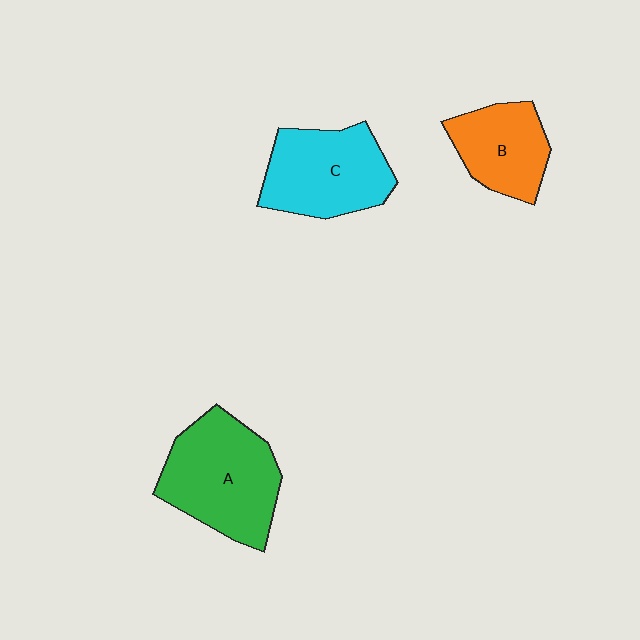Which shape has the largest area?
Shape A (green).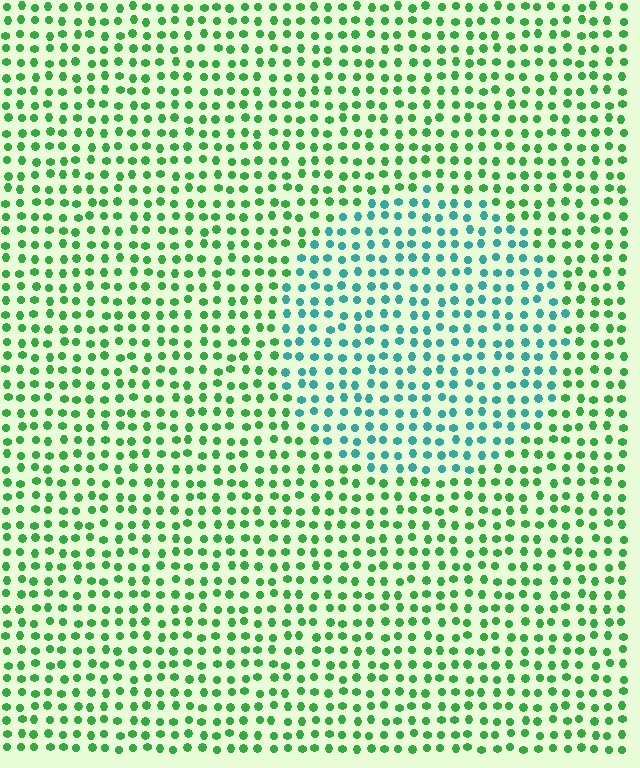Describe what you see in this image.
The image is filled with small green elements in a uniform arrangement. A circle-shaped region is visible where the elements are tinted to a slightly different hue, forming a subtle color boundary.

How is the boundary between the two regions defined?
The boundary is defined purely by a slight shift in hue (about 47 degrees). Spacing, size, and orientation are identical on both sides.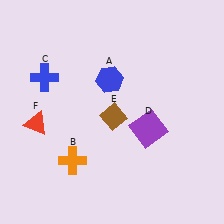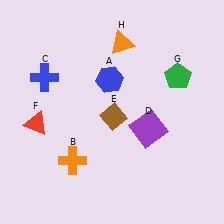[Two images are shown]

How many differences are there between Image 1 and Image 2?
There are 2 differences between the two images.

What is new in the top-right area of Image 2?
A green pentagon (G) was added in the top-right area of Image 2.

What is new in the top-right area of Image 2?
An orange triangle (H) was added in the top-right area of Image 2.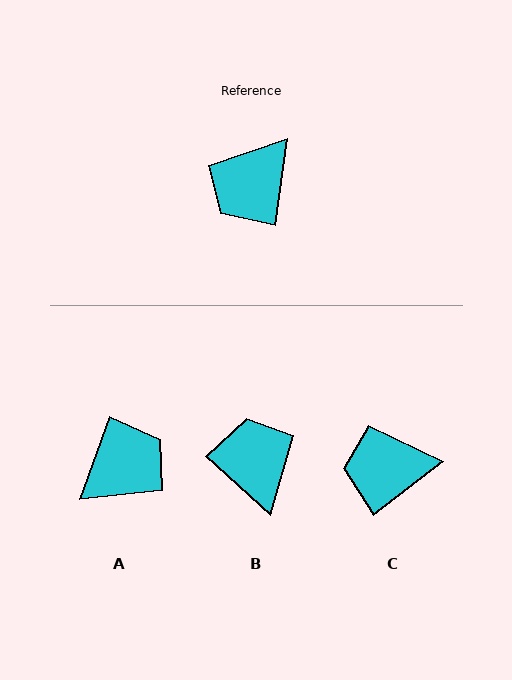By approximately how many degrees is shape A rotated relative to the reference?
Approximately 167 degrees counter-clockwise.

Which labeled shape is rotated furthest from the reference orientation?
A, about 167 degrees away.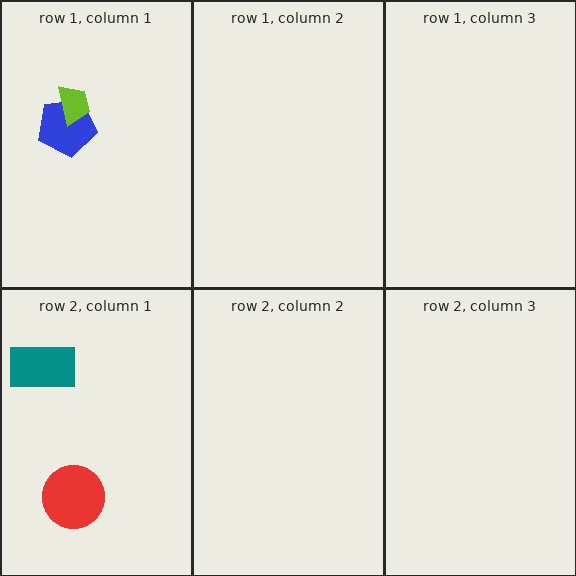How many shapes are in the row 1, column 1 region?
2.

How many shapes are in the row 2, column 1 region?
2.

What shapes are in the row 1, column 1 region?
The blue pentagon, the lime trapezoid.